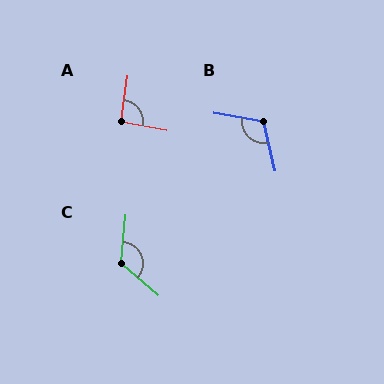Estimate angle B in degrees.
Approximately 113 degrees.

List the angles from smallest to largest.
A (93°), B (113°), C (126°).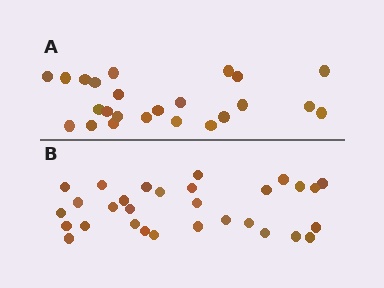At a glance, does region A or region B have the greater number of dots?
Region B (the bottom region) has more dots.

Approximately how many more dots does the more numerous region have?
Region B has about 6 more dots than region A.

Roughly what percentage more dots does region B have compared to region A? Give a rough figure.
About 25% more.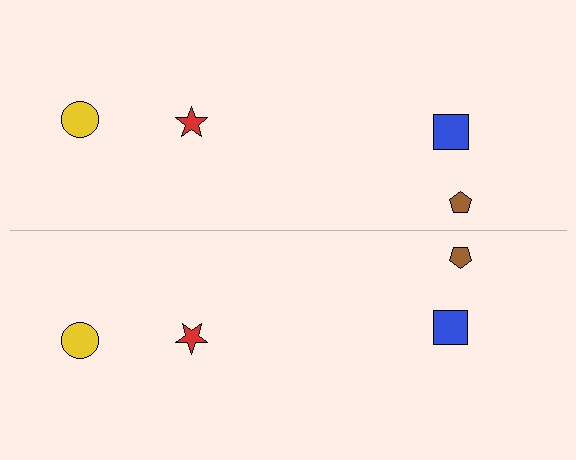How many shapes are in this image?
There are 8 shapes in this image.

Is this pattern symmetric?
Yes, this pattern has bilateral (reflection) symmetry.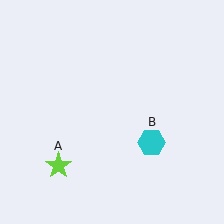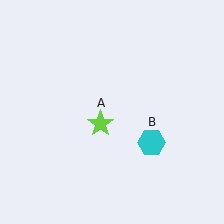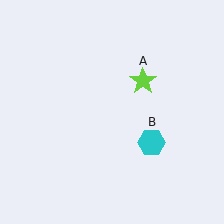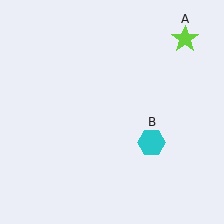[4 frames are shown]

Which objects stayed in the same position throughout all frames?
Cyan hexagon (object B) remained stationary.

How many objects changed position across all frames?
1 object changed position: lime star (object A).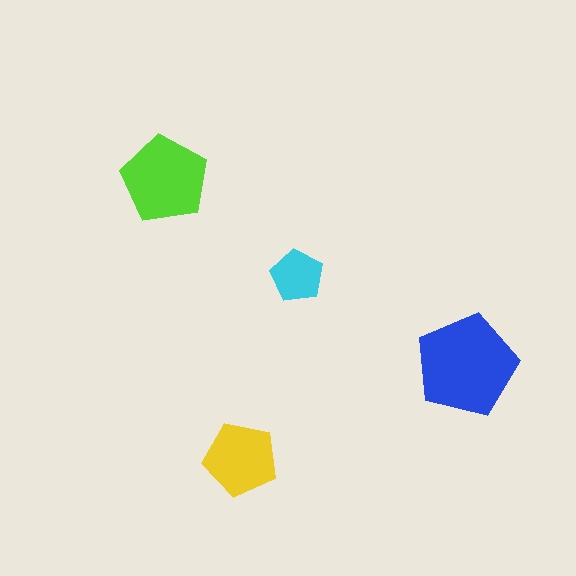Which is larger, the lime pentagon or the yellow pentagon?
The lime one.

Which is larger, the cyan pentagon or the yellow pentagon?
The yellow one.